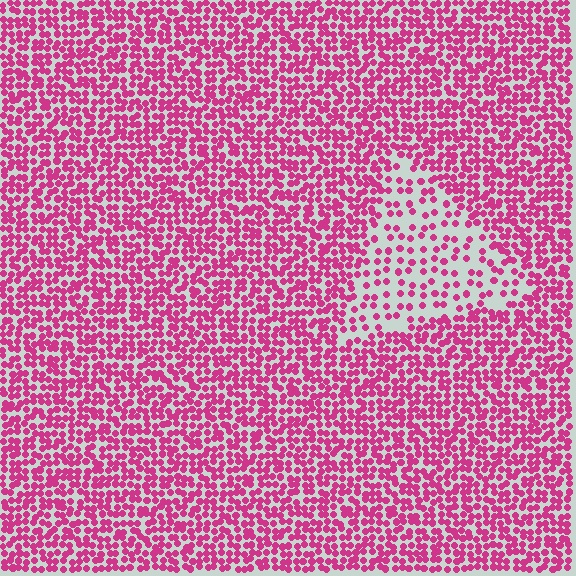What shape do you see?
I see a triangle.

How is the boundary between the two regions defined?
The boundary is defined by a change in element density (approximately 2.4x ratio). All elements are the same color, size, and shape.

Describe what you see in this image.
The image contains small magenta elements arranged at two different densities. A triangle-shaped region is visible where the elements are less densely packed than the surrounding area.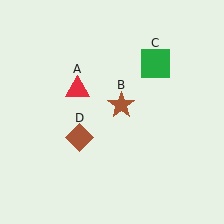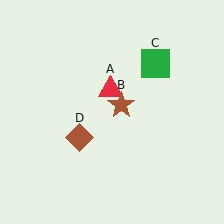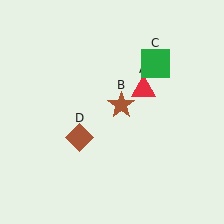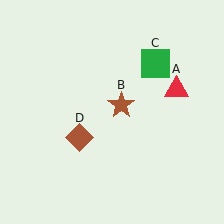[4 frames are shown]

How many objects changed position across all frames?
1 object changed position: red triangle (object A).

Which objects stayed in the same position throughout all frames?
Brown star (object B) and green square (object C) and brown diamond (object D) remained stationary.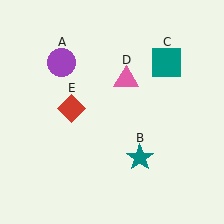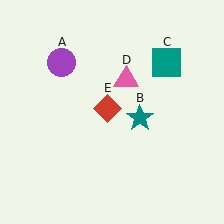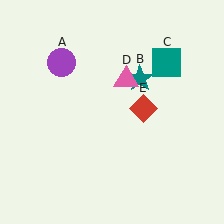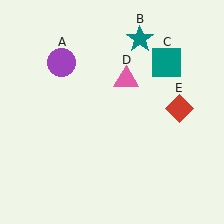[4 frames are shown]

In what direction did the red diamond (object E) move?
The red diamond (object E) moved right.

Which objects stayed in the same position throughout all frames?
Purple circle (object A) and teal square (object C) and pink triangle (object D) remained stationary.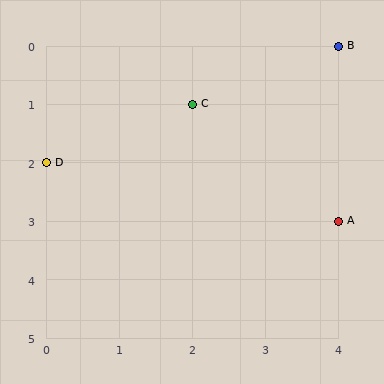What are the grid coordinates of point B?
Point B is at grid coordinates (4, 0).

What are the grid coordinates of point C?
Point C is at grid coordinates (2, 1).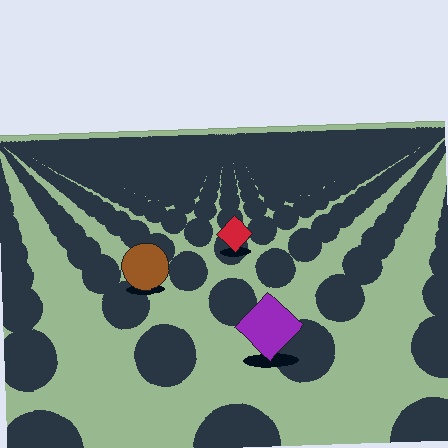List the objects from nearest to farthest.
From nearest to farthest: the purple diamond, the brown circle, the red diamond.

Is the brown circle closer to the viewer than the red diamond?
Yes. The brown circle is closer — you can tell from the texture gradient: the ground texture is coarser near it.